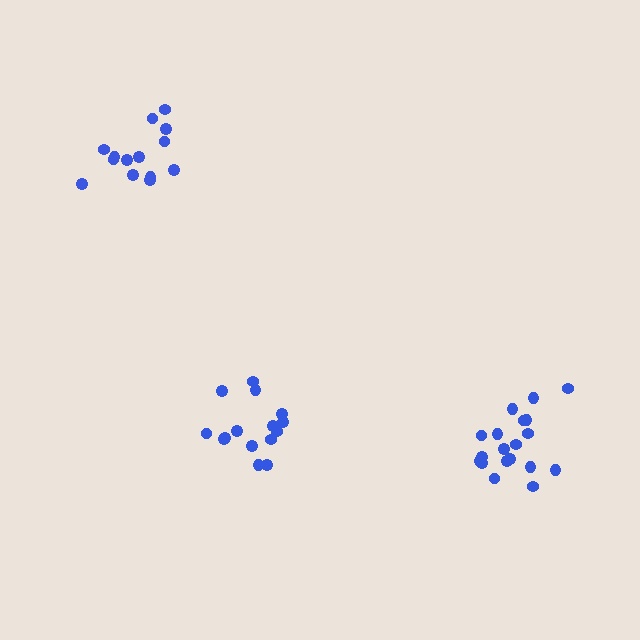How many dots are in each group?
Group 1: 14 dots, Group 2: 19 dots, Group 3: 15 dots (48 total).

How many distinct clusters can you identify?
There are 3 distinct clusters.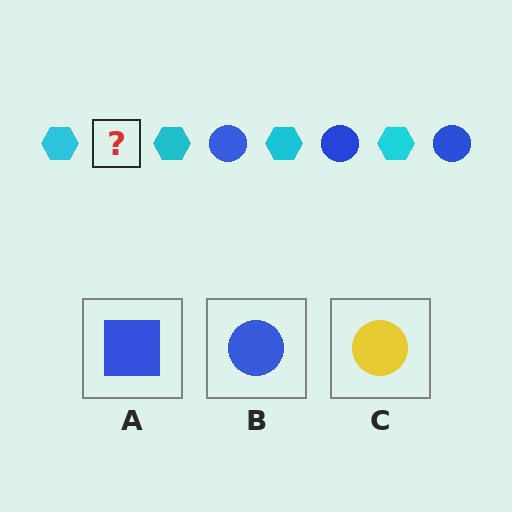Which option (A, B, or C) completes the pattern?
B.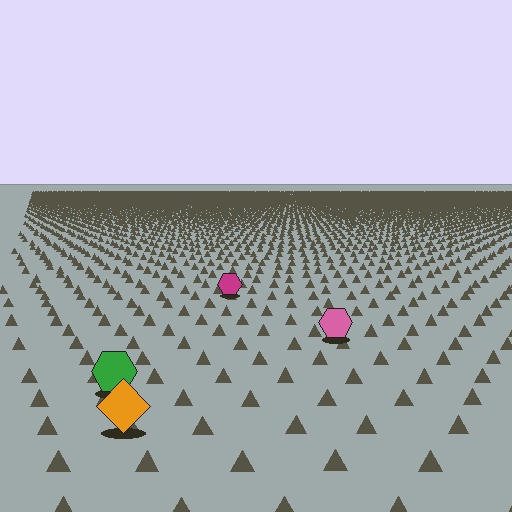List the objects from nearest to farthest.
From nearest to farthest: the orange diamond, the green hexagon, the pink hexagon, the magenta hexagon.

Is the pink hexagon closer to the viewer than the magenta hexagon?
Yes. The pink hexagon is closer — you can tell from the texture gradient: the ground texture is coarser near it.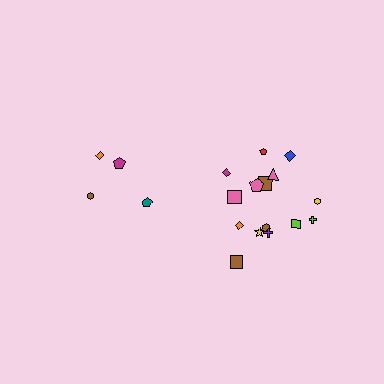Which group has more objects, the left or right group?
The right group.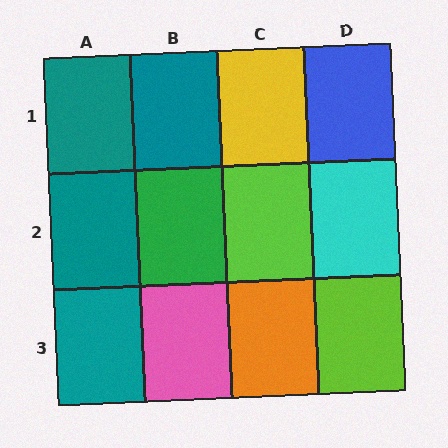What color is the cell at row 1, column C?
Yellow.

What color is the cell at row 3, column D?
Lime.